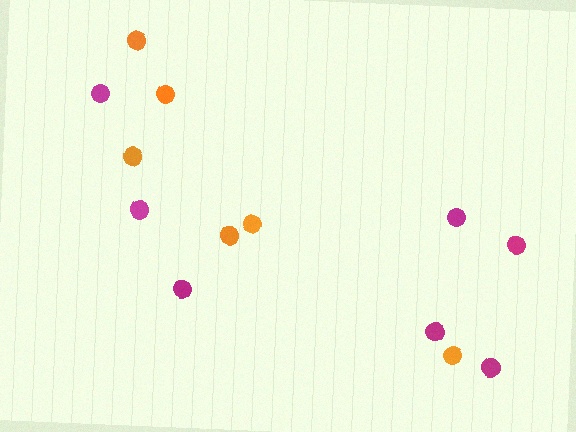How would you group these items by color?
There are 2 groups: one group of magenta circles (7) and one group of orange circles (6).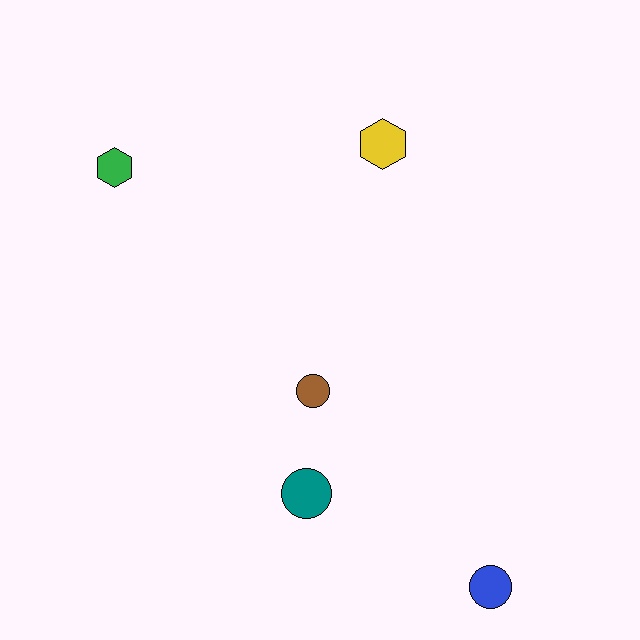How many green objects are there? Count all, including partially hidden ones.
There is 1 green object.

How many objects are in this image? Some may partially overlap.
There are 5 objects.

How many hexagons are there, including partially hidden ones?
There are 2 hexagons.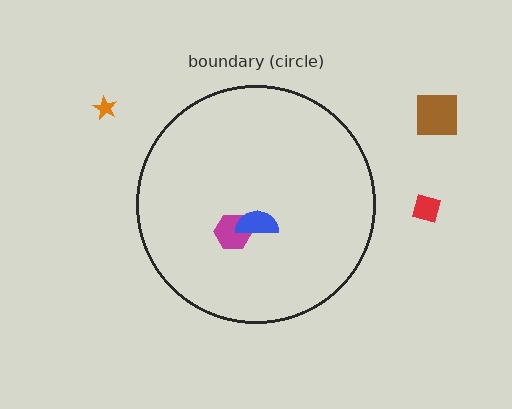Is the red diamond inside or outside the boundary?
Outside.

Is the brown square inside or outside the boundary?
Outside.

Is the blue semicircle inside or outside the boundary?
Inside.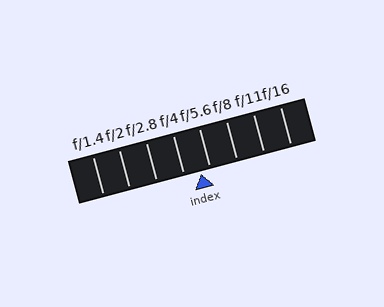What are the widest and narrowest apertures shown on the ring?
The widest aperture shown is f/1.4 and the narrowest is f/16.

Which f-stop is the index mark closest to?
The index mark is closest to f/5.6.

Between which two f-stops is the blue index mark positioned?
The index mark is between f/4 and f/5.6.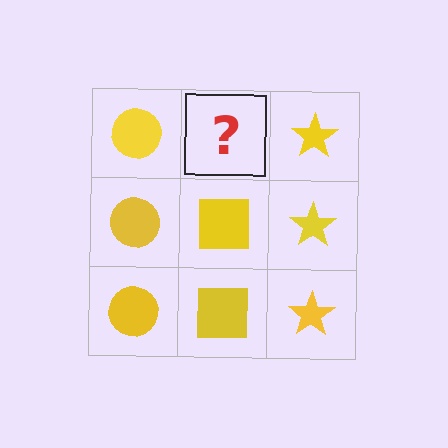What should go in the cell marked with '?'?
The missing cell should contain a yellow square.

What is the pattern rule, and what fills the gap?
The rule is that each column has a consistent shape. The gap should be filled with a yellow square.